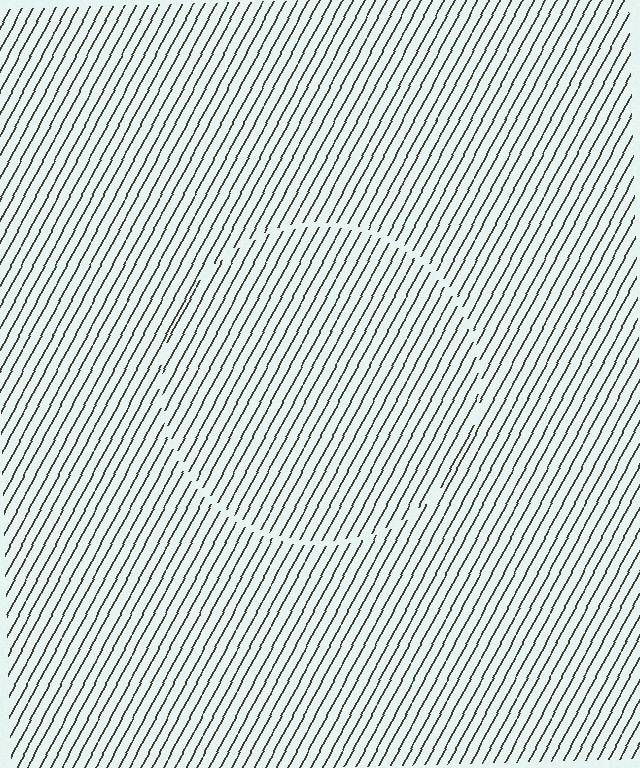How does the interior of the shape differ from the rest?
The interior of the shape contains the same grating, shifted by half a period — the contour is defined by the phase discontinuity where line-ends from the inner and outer gratings abut.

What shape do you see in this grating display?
An illusory circle. The interior of the shape contains the same grating, shifted by half a period — the contour is defined by the phase discontinuity where line-ends from the inner and outer gratings abut.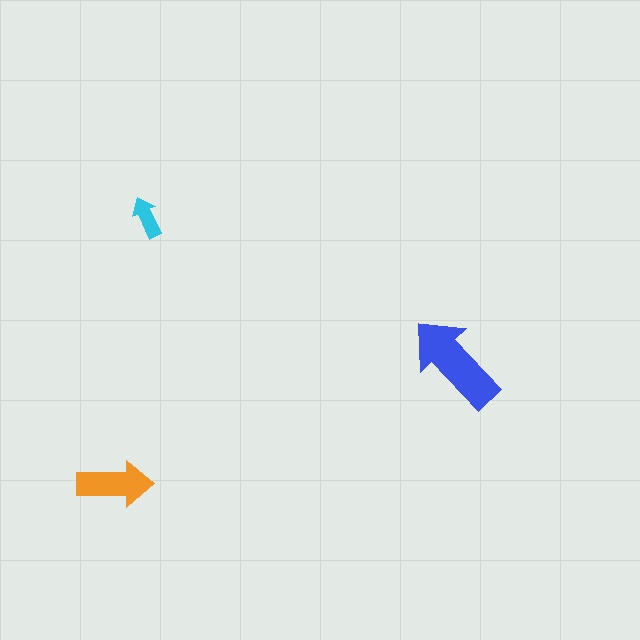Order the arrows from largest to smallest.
the blue one, the orange one, the cyan one.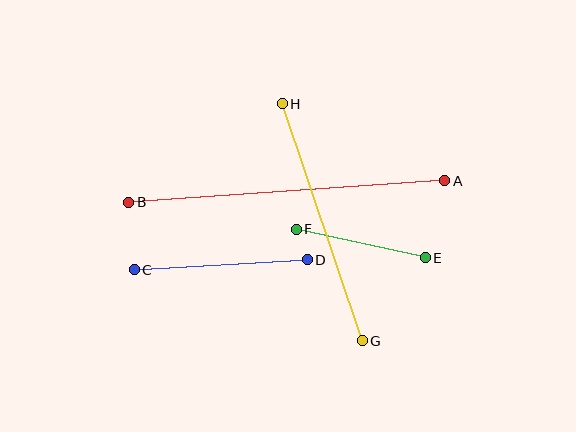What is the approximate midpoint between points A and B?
The midpoint is at approximately (287, 191) pixels.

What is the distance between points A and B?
The distance is approximately 317 pixels.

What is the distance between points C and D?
The distance is approximately 173 pixels.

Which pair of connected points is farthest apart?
Points A and B are farthest apart.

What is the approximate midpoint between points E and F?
The midpoint is at approximately (361, 243) pixels.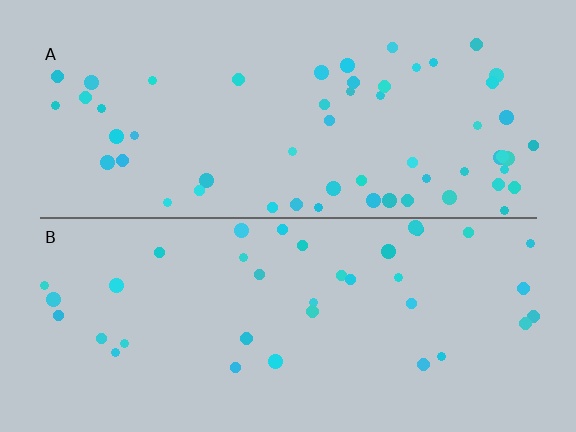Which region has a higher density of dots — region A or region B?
A (the top).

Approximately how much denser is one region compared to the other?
Approximately 1.6× — region A over region B.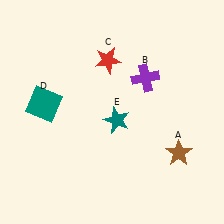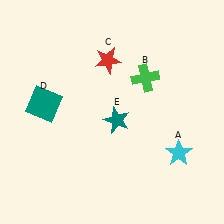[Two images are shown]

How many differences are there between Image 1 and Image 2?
There are 2 differences between the two images.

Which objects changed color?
A changed from brown to cyan. B changed from purple to green.